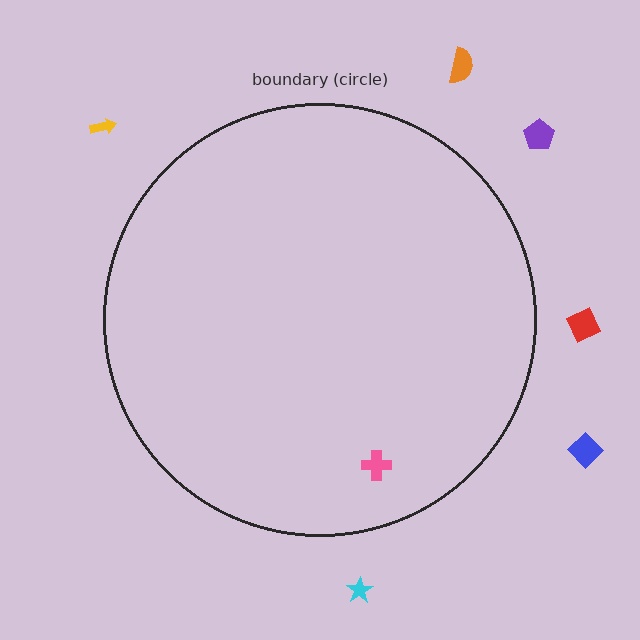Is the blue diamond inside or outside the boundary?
Outside.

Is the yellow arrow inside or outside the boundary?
Outside.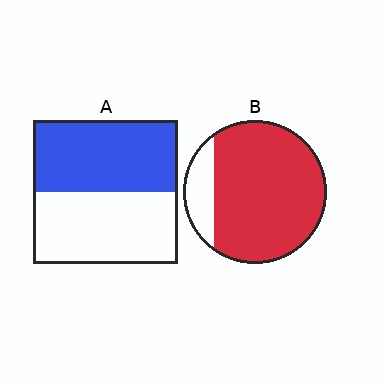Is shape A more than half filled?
Roughly half.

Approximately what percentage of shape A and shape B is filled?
A is approximately 50% and B is approximately 85%.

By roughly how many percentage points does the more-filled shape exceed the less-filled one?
By roughly 35 percentage points (B over A).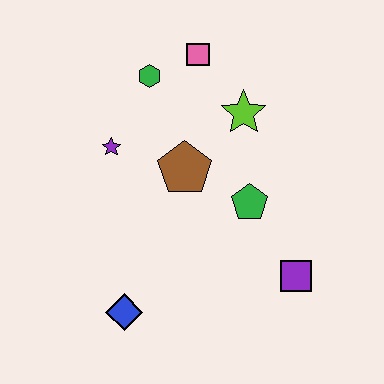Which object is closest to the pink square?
The green hexagon is closest to the pink square.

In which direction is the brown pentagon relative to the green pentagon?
The brown pentagon is to the left of the green pentagon.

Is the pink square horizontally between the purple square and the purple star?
Yes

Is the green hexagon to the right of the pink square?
No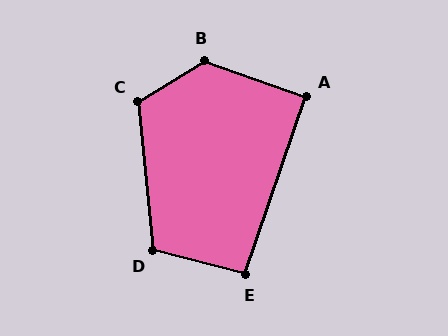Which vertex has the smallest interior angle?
A, at approximately 91 degrees.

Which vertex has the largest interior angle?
B, at approximately 129 degrees.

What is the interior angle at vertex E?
Approximately 94 degrees (approximately right).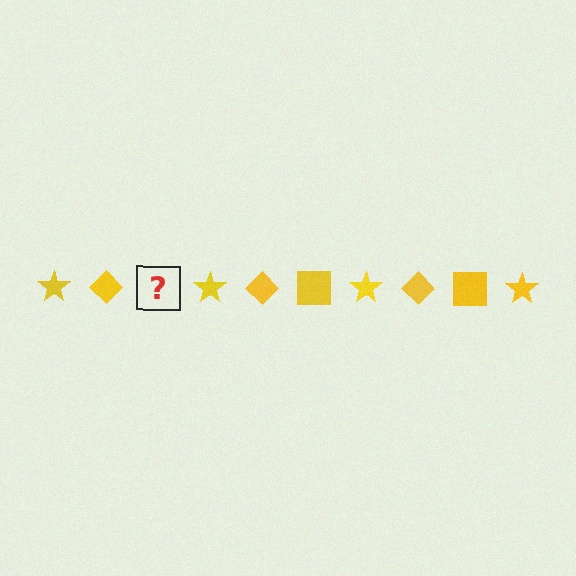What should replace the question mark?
The question mark should be replaced with a yellow square.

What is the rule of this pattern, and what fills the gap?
The rule is that the pattern cycles through star, diamond, square shapes in yellow. The gap should be filled with a yellow square.